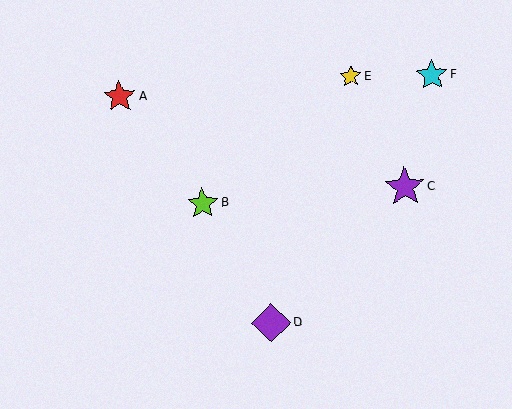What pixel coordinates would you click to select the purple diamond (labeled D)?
Click at (271, 323) to select the purple diamond D.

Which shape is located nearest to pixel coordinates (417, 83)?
The cyan star (labeled F) at (432, 75) is nearest to that location.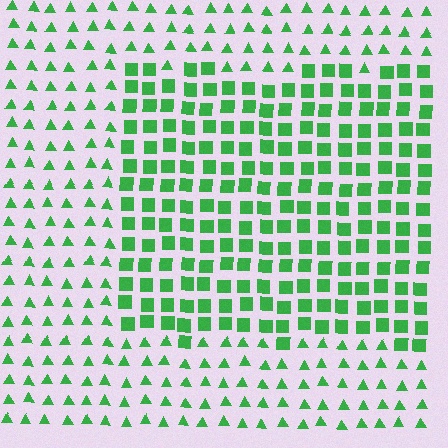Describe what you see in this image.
The image is filled with small green elements arranged in a uniform grid. A rectangle-shaped region contains squares, while the surrounding area contains triangles. The boundary is defined purely by the change in element shape.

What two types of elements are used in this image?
The image uses squares inside the rectangle region and triangles outside it.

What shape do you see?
I see a rectangle.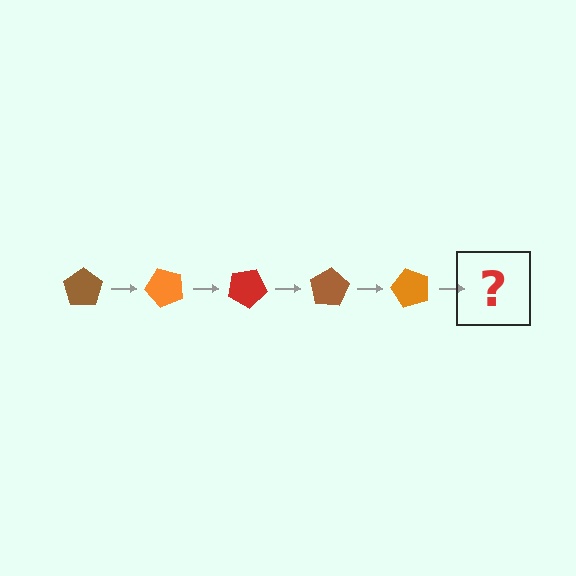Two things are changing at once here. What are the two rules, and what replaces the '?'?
The two rules are that it rotates 50 degrees each step and the color cycles through brown, orange, and red. The '?' should be a red pentagon, rotated 250 degrees from the start.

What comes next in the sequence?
The next element should be a red pentagon, rotated 250 degrees from the start.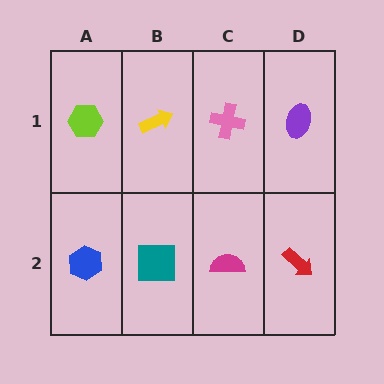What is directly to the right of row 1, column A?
A yellow arrow.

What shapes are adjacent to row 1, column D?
A red arrow (row 2, column D), a pink cross (row 1, column C).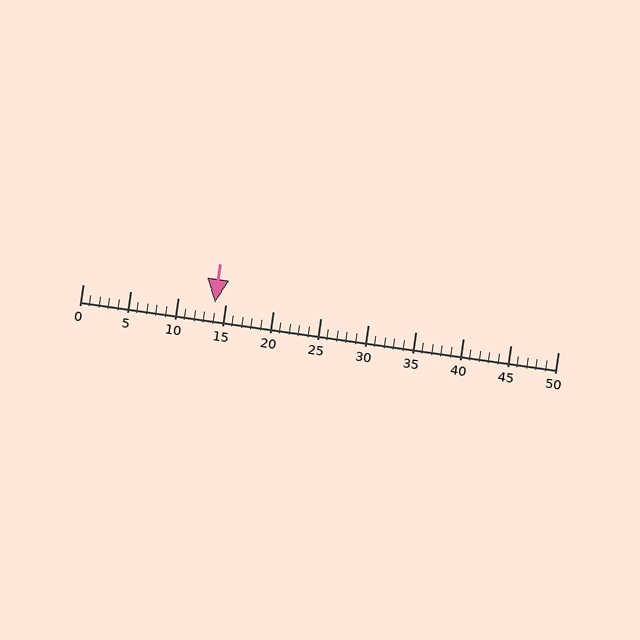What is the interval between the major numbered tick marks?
The major tick marks are spaced 5 units apart.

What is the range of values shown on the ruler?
The ruler shows values from 0 to 50.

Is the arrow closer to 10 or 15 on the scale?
The arrow is closer to 15.